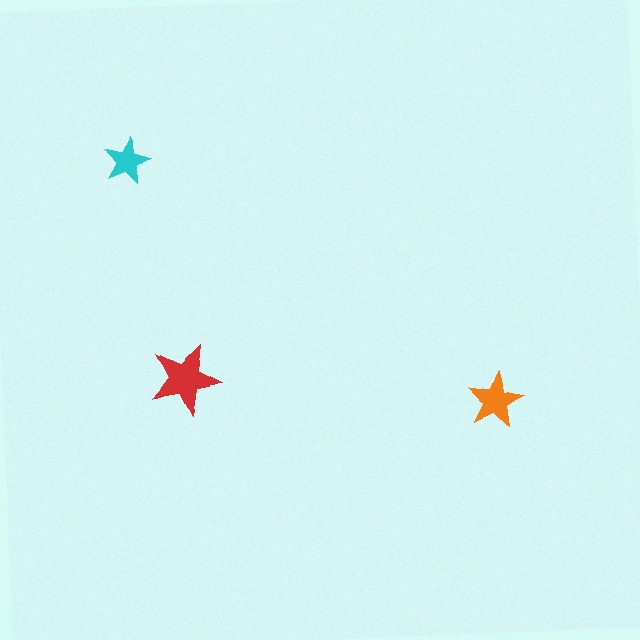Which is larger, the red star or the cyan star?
The red one.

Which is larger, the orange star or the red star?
The red one.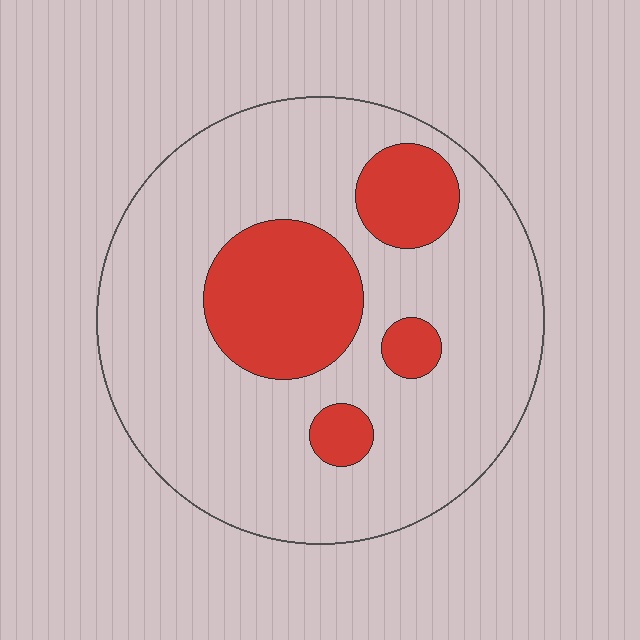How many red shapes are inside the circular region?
4.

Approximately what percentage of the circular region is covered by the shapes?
Approximately 20%.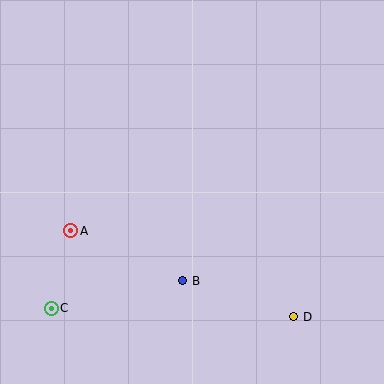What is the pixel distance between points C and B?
The distance between C and B is 134 pixels.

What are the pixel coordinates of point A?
Point A is at (71, 231).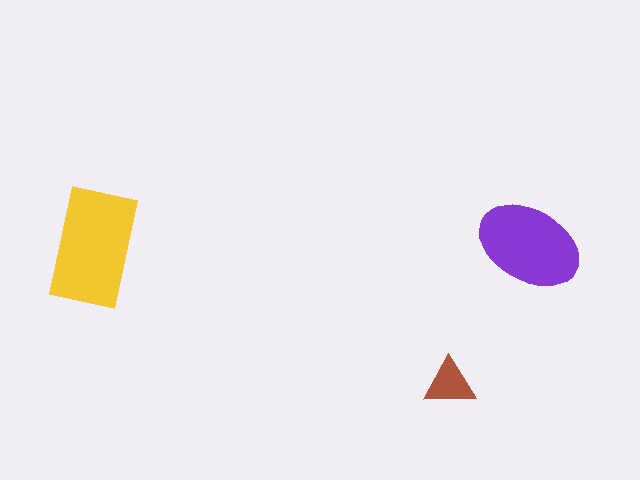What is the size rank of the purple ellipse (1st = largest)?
2nd.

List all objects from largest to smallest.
The yellow rectangle, the purple ellipse, the brown triangle.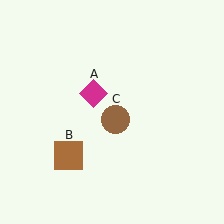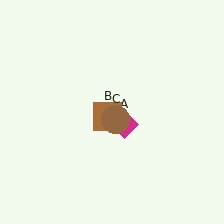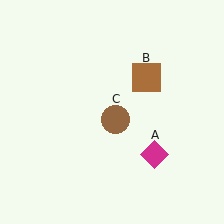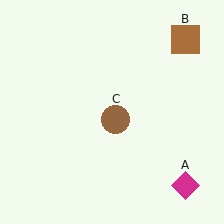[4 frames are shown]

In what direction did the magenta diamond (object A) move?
The magenta diamond (object A) moved down and to the right.